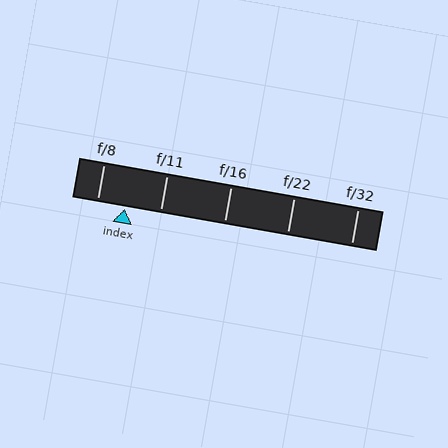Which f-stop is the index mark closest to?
The index mark is closest to f/8.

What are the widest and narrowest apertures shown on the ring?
The widest aperture shown is f/8 and the narrowest is f/32.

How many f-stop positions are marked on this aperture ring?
There are 5 f-stop positions marked.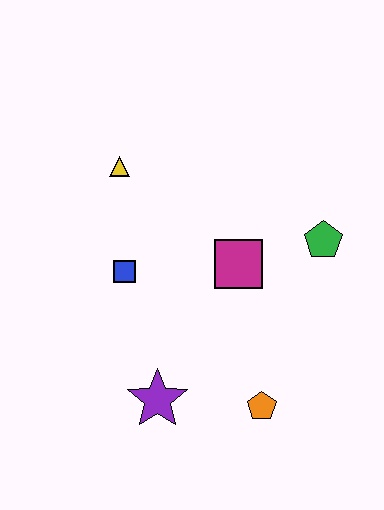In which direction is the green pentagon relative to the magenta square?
The green pentagon is to the right of the magenta square.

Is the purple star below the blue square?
Yes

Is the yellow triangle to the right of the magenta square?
No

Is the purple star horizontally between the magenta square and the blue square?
Yes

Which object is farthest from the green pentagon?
The purple star is farthest from the green pentagon.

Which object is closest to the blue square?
The yellow triangle is closest to the blue square.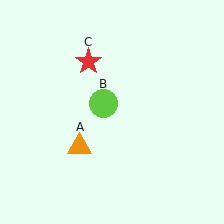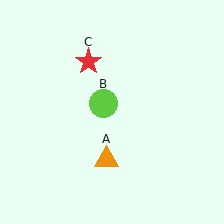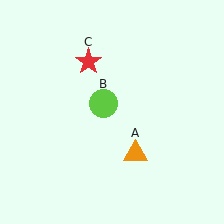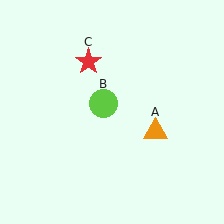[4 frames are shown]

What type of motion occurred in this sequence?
The orange triangle (object A) rotated counterclockwise around the center of the scene.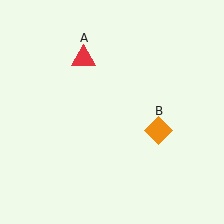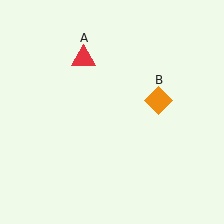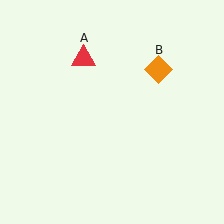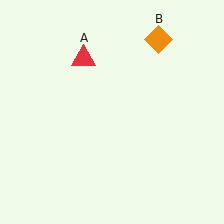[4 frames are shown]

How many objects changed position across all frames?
1 object changed position: orange diamond (object B).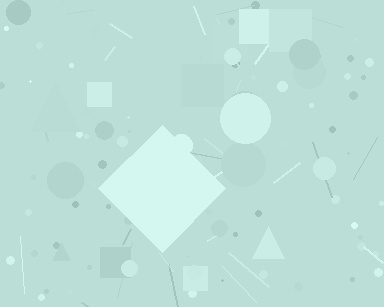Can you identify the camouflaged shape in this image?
The camouflaged shape is a diamond.